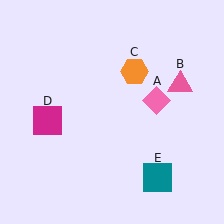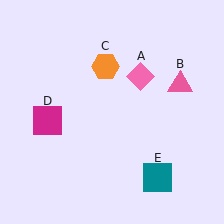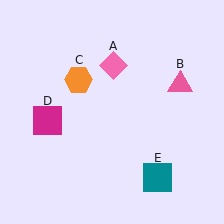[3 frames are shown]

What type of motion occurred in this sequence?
The pink diamond (object A), orange hexagon (object C) rotated counterclockwise around the center of the scene.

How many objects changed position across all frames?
2 objects changed position: pink diamond (object A), orange hexagon (object C).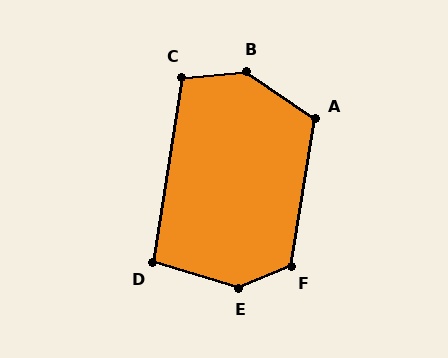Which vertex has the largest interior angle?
E, at approximately 141 degrees.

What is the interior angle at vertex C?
Approximately 104 degrees (obtuse).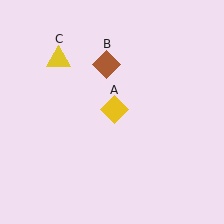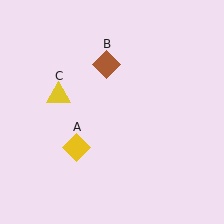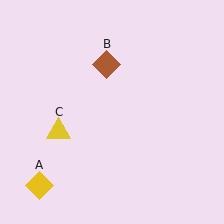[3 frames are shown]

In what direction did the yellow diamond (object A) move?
The yellow diamond (object A) moved down and to the left.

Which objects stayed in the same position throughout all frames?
Brown diamond (object B) remained stationary.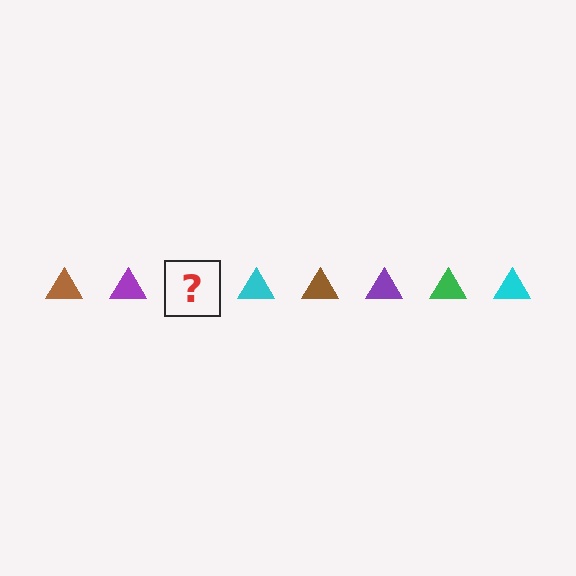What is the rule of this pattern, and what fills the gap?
The rule is that the pattern cycles through brown, purple, green, cyan triangles. The gap should be filled with a green triangle.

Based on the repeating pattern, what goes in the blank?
The blank should be a green triangle.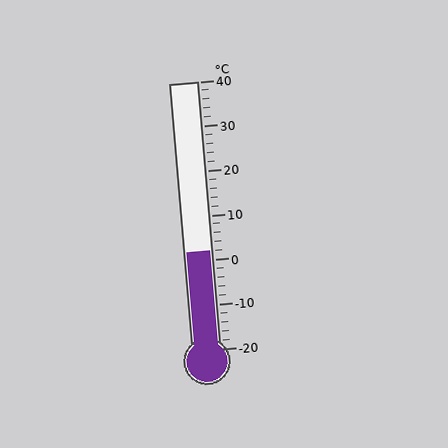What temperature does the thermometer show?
The thermometer shows approximately 2°C.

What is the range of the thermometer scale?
The thermometer scale ranges from -20°C to 40°C.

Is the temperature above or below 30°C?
The temperature is below 30°C.